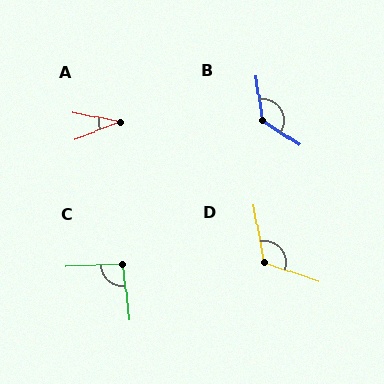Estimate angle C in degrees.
Approximately 93 degrees.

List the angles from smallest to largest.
A (32°), C (93°), D (119°), B (131°).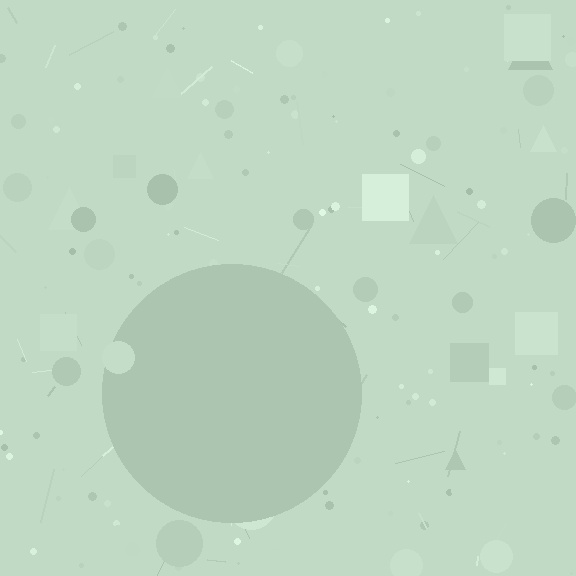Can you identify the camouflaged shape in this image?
The camouflaged shape is a circle.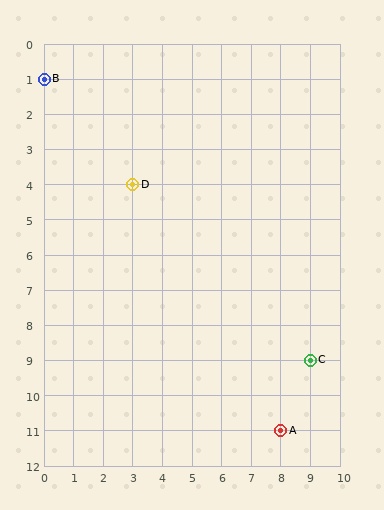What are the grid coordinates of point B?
Point B is at grid coordinates (0, 1).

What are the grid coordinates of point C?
Point C is at grid coordinates (9, 9).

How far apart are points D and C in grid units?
Points D and C are 6 columns and 5 rows apart (about 7.8 grid units diagonally).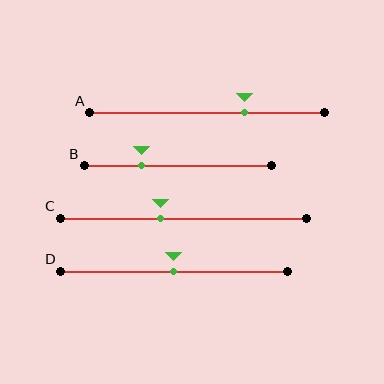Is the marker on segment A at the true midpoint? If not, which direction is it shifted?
No, the marker on segment A is shifted to the right by about 16% of the segment length.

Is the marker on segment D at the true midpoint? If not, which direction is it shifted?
Yes, the marker on segment D is at the true midpoint.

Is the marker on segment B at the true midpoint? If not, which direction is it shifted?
No, the marker on segment B is shifted to the left by about 19% of the segment length.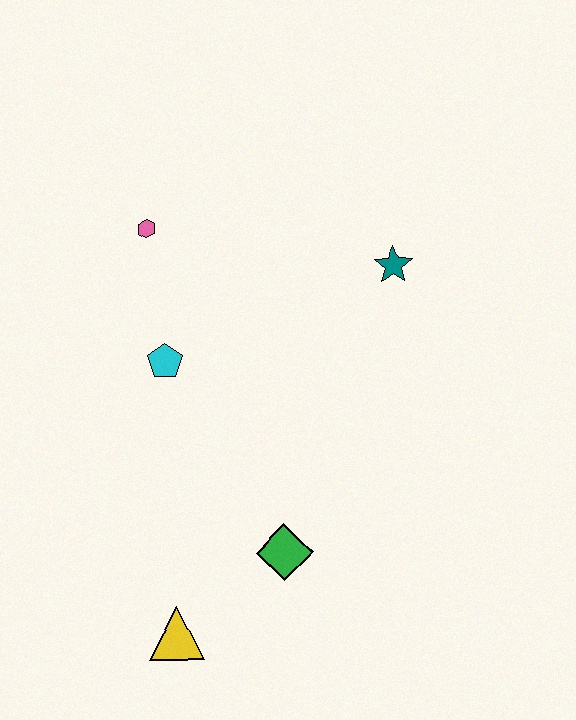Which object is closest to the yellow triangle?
The green diamond is closest to the yellow triangle.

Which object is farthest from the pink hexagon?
The yellow triangle is farthest from the pink hexagon.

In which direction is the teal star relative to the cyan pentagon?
The teal star is to the right of the cyan pentagon.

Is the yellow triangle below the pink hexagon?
Yes